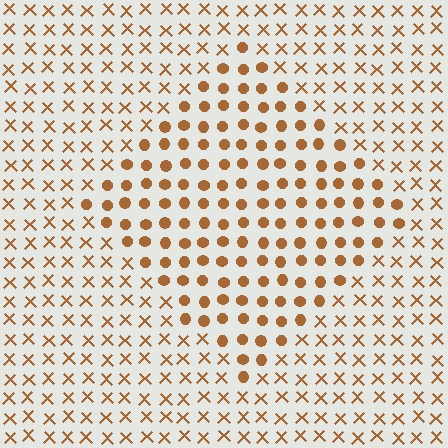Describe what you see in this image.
The image is filled with small brown elements arranged in a uniform grid. A diamond-shaped region contains circles, while the surrounding area contains X marks. The boundary is defined purely by the change in element shape.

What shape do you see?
I see a diamond.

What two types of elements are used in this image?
The image uses circles inside the diamond region and X marks outside it.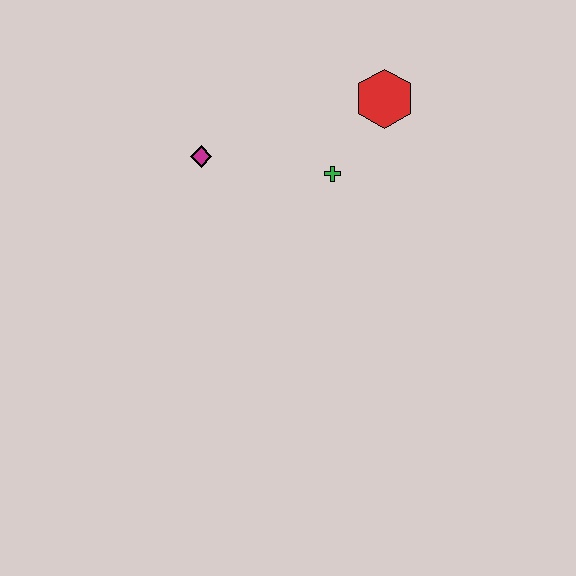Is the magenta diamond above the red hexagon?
No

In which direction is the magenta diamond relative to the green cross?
The magenta diamond is to the left of the green cross.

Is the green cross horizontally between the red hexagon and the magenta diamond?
Yes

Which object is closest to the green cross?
The red hexagon is closest to the green cross.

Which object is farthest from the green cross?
The magenta diamond is farthest from the green cross.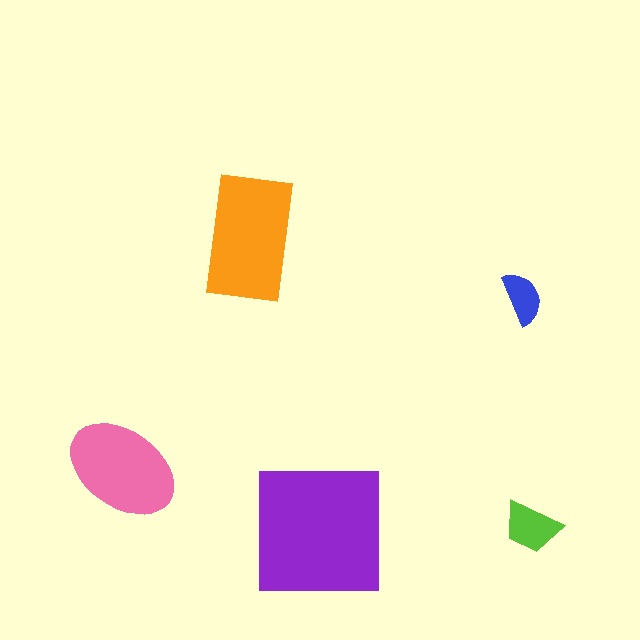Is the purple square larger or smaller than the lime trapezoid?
Larger.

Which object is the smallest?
The blue semicircle.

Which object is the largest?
The purple square.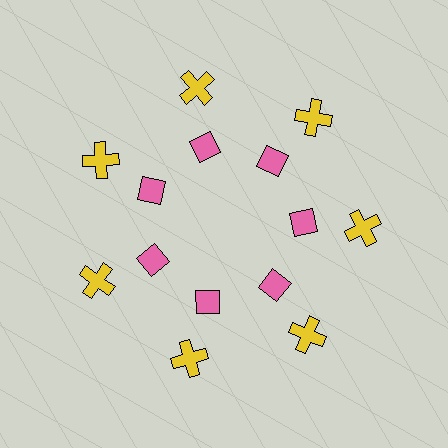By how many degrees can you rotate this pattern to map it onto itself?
The pattern maps onto itself every 51 degrees of rotation.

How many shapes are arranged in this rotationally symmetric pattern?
There are 14 shapes, arranged in 7 groups of 2.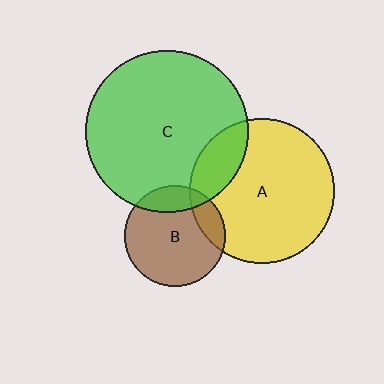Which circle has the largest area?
Circle C (green).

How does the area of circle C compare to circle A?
Approximately 1.3 times.